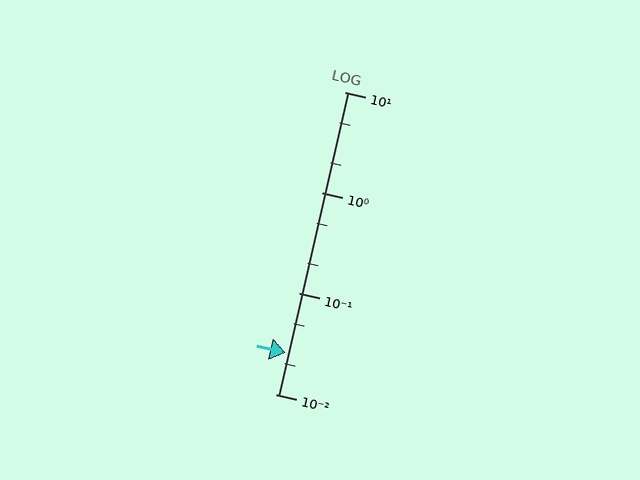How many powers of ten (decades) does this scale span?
The scale spans 3 decades, from 0.01 to 10.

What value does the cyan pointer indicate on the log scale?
The pointer indicates approximately 0.026.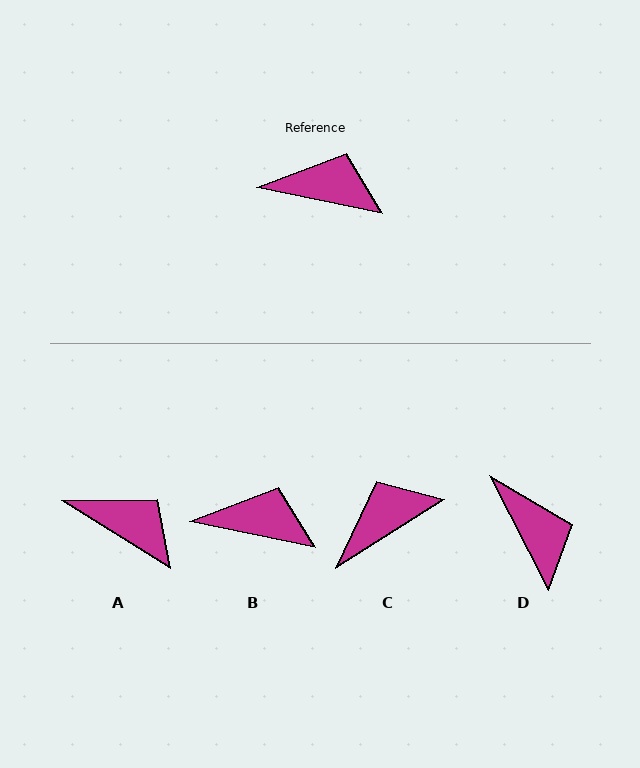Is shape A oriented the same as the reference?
No, it is off by about 20 degrees.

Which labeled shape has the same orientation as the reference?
B.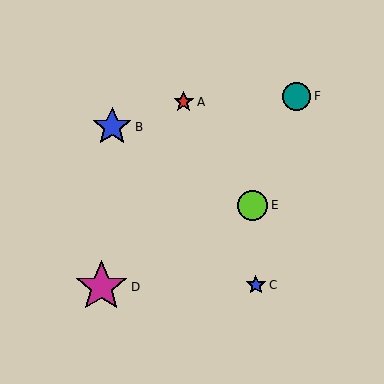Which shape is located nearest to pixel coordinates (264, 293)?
The blue star (labeled C) at (256, 285) is nearest to that location.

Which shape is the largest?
The magenta star (labeled D) is the largest.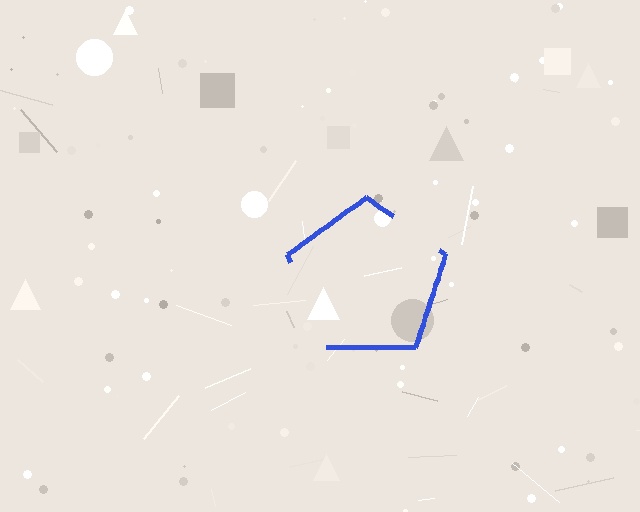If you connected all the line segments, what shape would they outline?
They would outline a pentagon.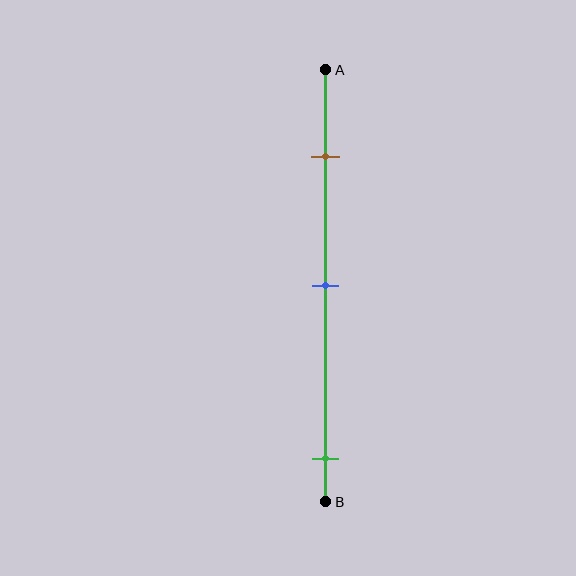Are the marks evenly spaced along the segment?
No, the marks are not evenly spaced.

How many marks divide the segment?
There are 3 marks dividing the segment.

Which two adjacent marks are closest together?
The brown and blue marks are the closest adjacent pair.